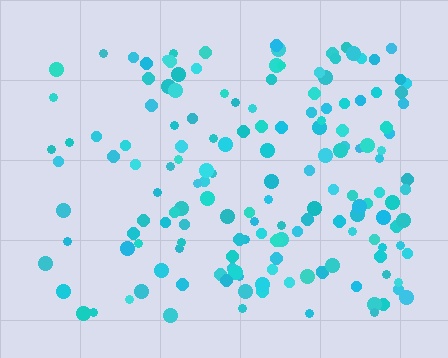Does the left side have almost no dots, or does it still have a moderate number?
Still a moderate number, just noticeably fewer than the right.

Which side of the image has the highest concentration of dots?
The right.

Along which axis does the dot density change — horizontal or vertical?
Horizontal.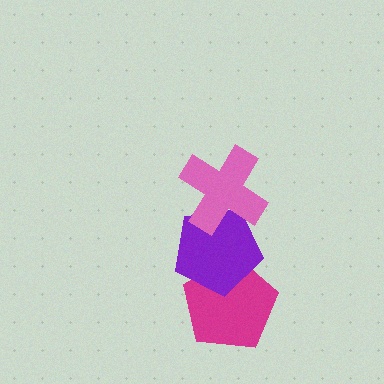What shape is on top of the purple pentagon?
The pink cross is on top of the purple pentagon.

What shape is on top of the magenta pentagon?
The purple pentagon is on top of the magenta pentagon.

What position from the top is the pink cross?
The pink cross is 1st from the top.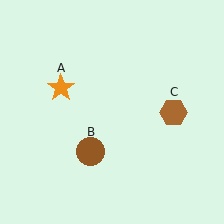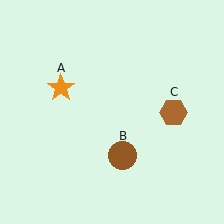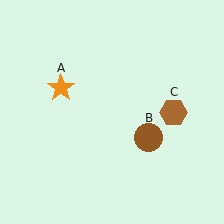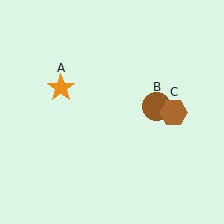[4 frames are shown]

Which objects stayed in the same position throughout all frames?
Orange star (object A) and brown hexagon (object C) remained stationary.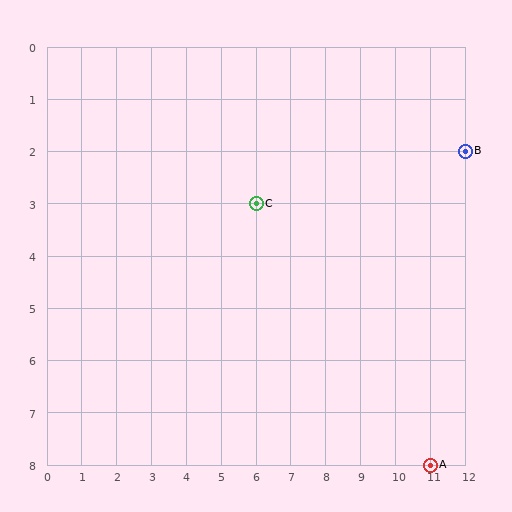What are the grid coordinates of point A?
Point A is at grid coordinates (11, 8).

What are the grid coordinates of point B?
Point B is at grid coordinates (12, 2).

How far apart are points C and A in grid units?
Points C and A are 5 columns and 5 rows apart (about 7.1 grid units diagonally).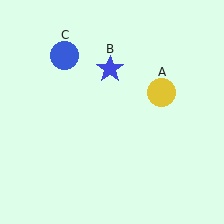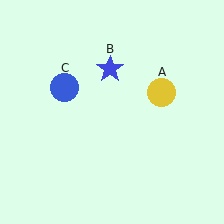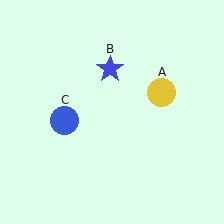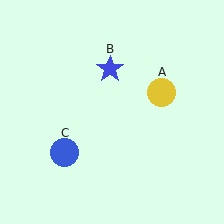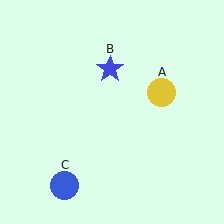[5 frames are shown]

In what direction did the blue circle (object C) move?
The blue circle (object C) moved down.